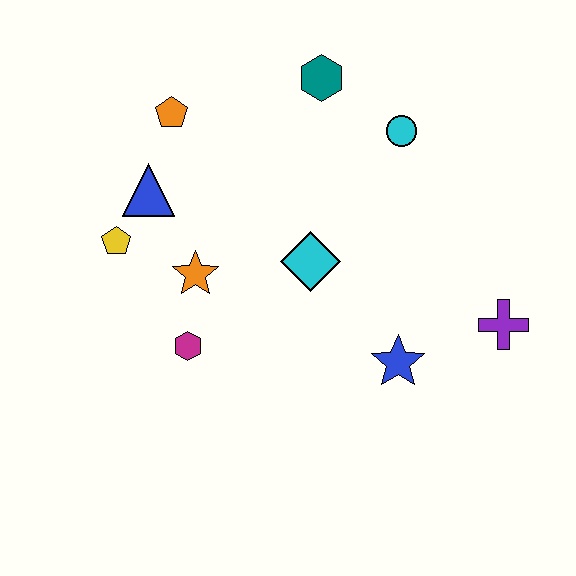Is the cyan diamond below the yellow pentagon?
Yes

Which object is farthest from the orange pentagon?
The purple cross is farthest from the orange pentagon.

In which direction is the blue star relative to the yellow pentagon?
The blue star is to the right of the yellow pentagon.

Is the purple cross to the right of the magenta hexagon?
Yes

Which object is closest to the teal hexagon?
The cyan circle is closest to the teal hexagon.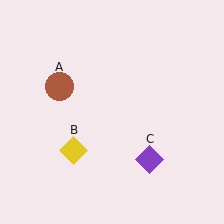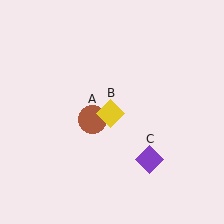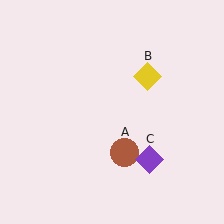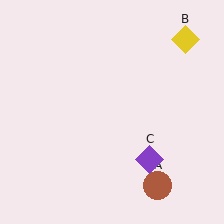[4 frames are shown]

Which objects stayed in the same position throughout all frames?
Purple diamond (object C) remained stationary.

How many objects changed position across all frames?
2 objects changed position: brown circle (object A), yellow diamond (object B).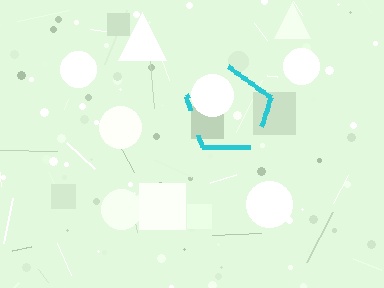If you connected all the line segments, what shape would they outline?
They would outline a pentagon.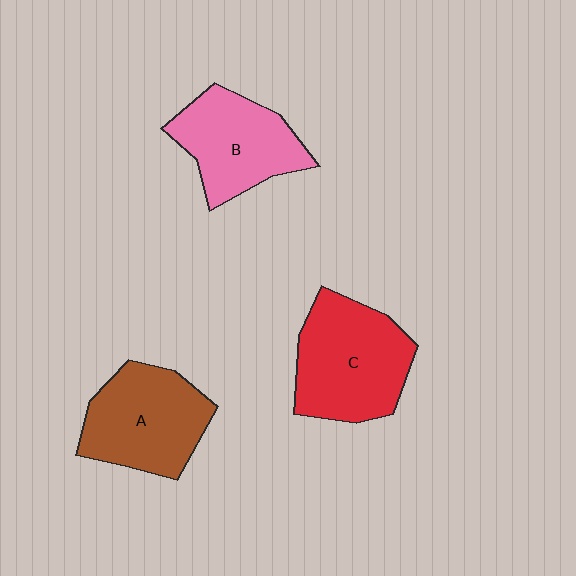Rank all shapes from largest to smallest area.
From largest to smallest: C (red), A (brown), B (pink).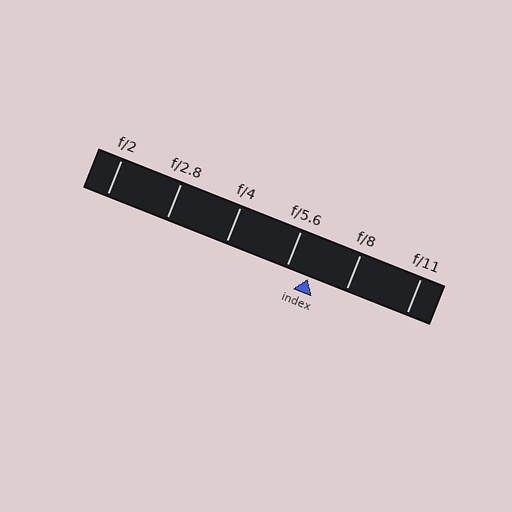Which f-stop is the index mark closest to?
The index mark is closest to f/5.6.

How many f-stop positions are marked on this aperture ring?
There are 6 f-stop positions marked.